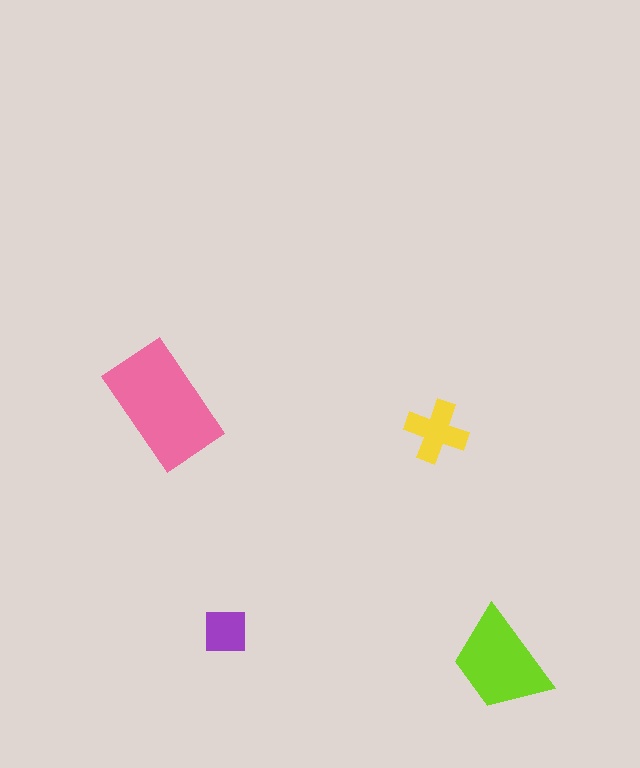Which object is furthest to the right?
The lime trapezoid is rightmost.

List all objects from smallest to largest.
The purple square, the yellow cross, the lime trapezoid, the pink rectangle.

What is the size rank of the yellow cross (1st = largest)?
3rd.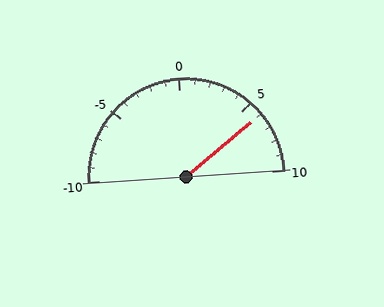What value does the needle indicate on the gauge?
The needle indicates approximately 6.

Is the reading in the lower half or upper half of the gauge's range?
The reading is in the upper half of the range (-10 to 10).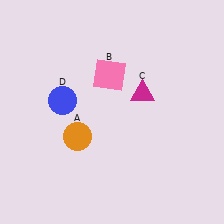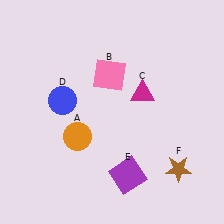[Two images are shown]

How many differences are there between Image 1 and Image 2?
There are 2 differences between the two images.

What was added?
A purple square (E), a brown star (F) were added in Image 2.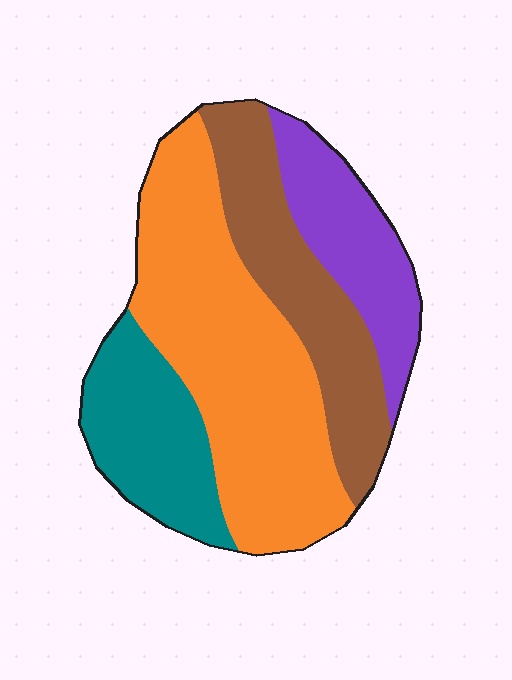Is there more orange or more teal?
Orange.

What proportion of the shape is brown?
Brown covers 23% of the shape.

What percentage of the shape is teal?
Teal covers roughly 20% of the shape.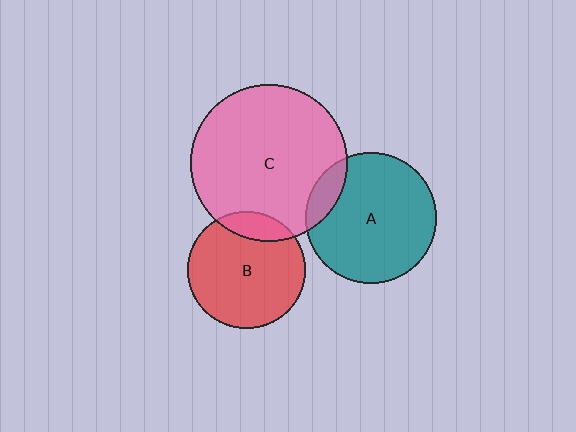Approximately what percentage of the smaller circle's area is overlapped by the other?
Approximately 10%.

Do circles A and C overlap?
Yes.